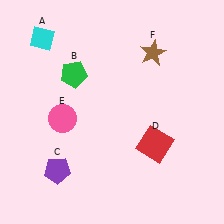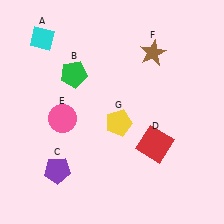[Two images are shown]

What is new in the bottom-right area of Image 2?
A yellow pentagon (G) was added in the bottom-right area of Image 2.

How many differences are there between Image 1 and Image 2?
There is 1 difference between the two images.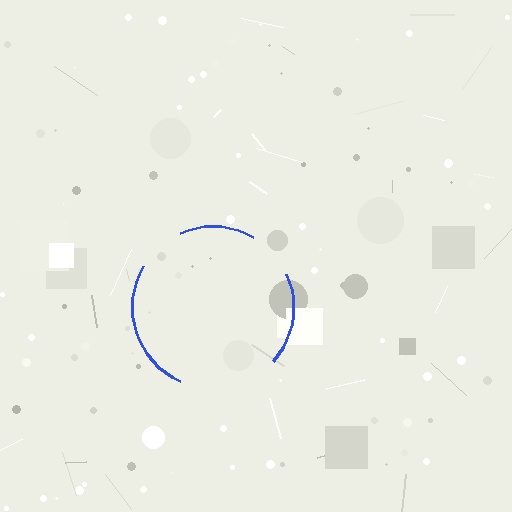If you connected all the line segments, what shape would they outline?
They would outline a circle.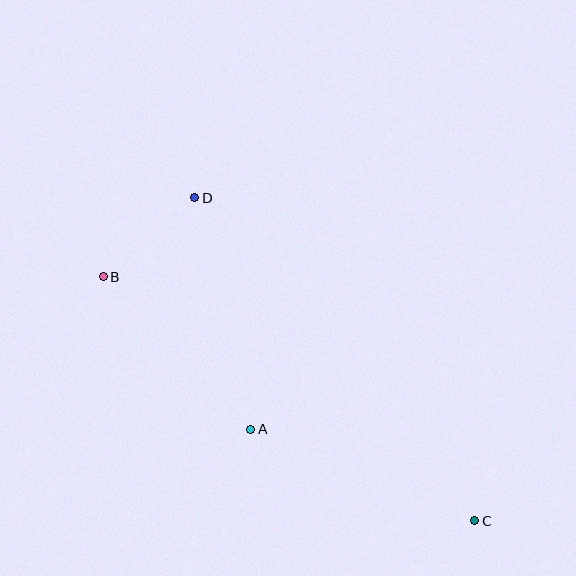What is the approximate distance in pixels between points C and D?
The distance between C and D is approximately 428 pixels.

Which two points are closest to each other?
Points B and D are closest to each other.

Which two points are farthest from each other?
Points B and C are farthest from each other.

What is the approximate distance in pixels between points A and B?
The distance between A and B is approximately 212 pixels.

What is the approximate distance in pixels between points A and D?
The distance between A and D is approximately 239 pixels.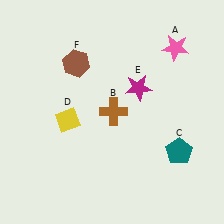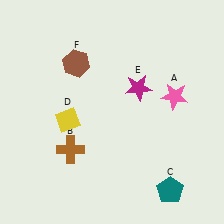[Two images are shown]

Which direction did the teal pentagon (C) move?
The teal pentagon (C) moved down.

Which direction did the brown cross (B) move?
The brown cross (B) moved left.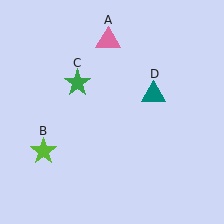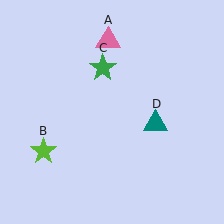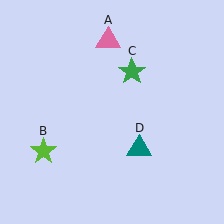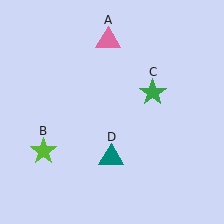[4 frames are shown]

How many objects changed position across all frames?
2 objects changed position: green star (object C), teal triangle (object D).